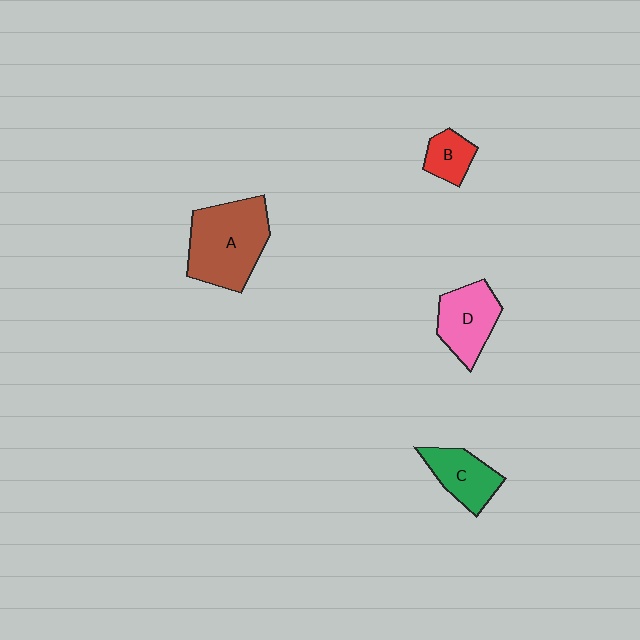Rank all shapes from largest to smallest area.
From largest to smallest: A (brown), D (pink), C (green), B (red).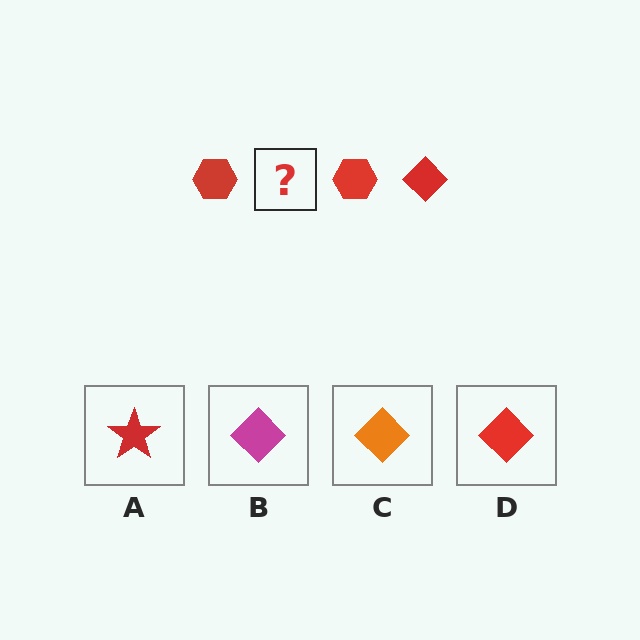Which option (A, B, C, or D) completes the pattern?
D.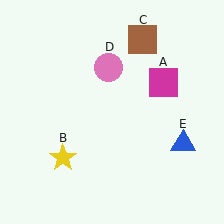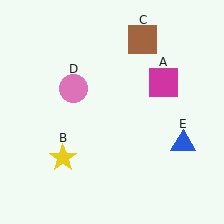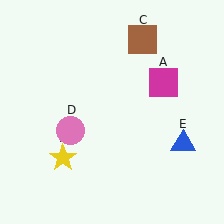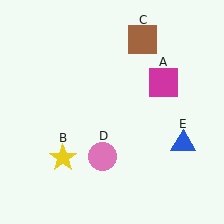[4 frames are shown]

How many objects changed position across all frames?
1 object changed position: pink circle (object D).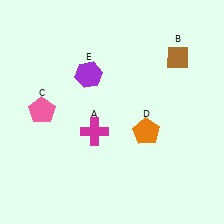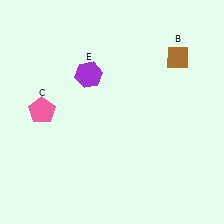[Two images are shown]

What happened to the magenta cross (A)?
The magenta cross (A) was removed in Image 2. It was in the bottom-left area of Image 1.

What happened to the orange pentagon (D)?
The orange pentagon (D) was removed in Image 2. It was in the bottom-right area of Image 1.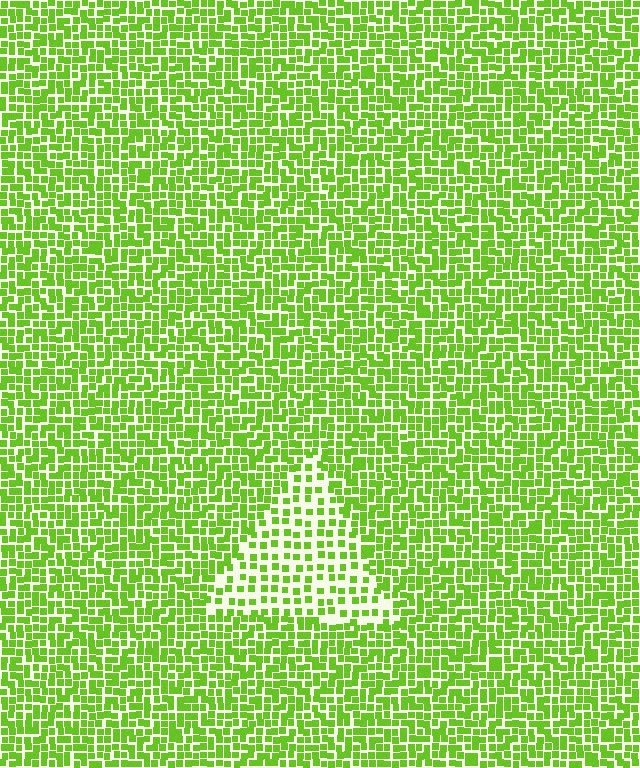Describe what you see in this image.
The image contains small lime elements arranged at two different densities. A triangle-shaped region is visible where the elements are less densely packed than the surrounding area.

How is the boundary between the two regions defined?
The boundary is defined by a change in element density (approximately 2.0x ratio). All elements are the same color, size, and shape.